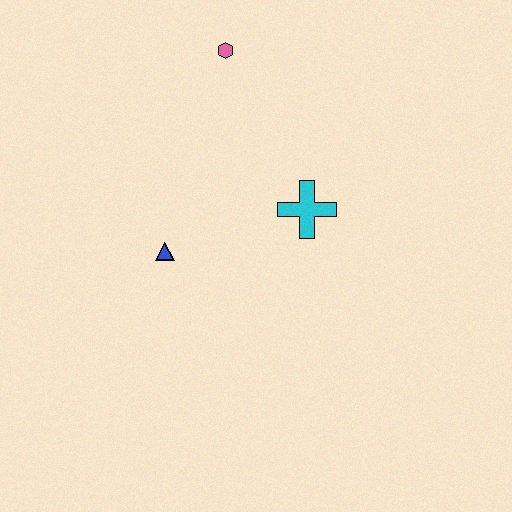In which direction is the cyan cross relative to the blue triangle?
The cyan cross is to the right of the blue triangle.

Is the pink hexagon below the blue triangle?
No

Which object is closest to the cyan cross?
The blue triangle is closest to the cyan cross.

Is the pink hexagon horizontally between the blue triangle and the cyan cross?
Yes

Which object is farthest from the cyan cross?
The pink hexagon is farthest from the cyan cross.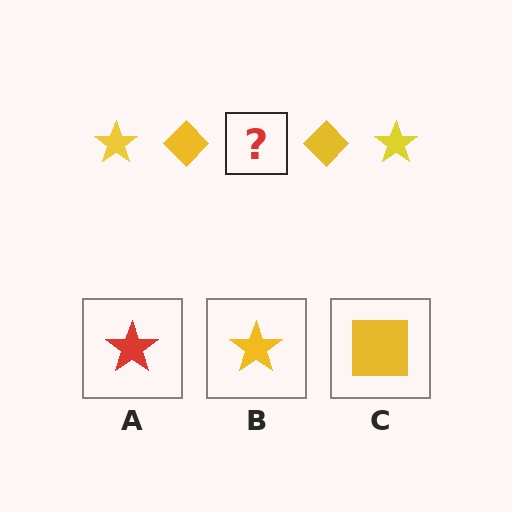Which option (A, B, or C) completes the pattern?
B.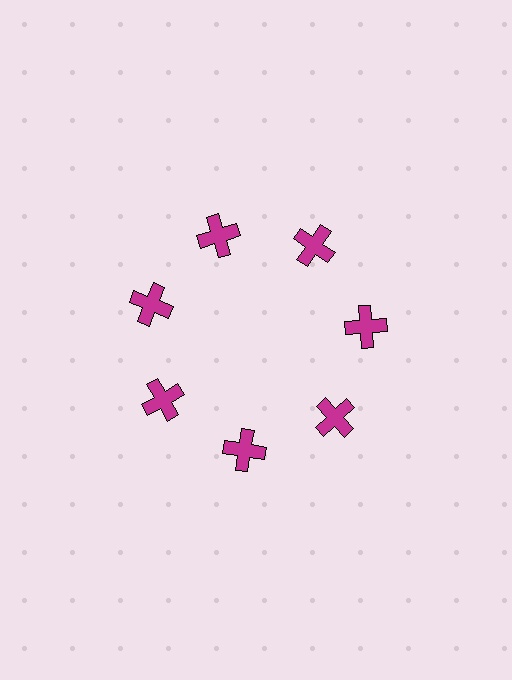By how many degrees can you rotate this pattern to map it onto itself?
The pattern maps onto itself every 51 degrees of rotation.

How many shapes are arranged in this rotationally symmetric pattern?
There are 7 shapes, arranged in 7 groups of 1.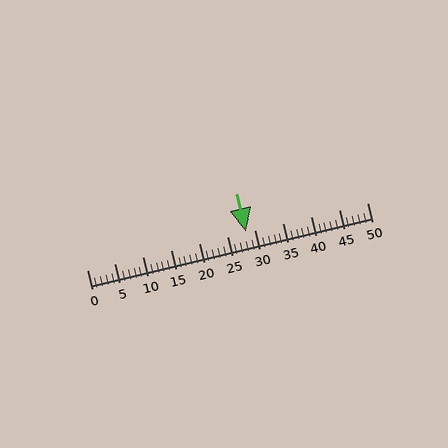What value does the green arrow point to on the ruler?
The green arrow points to approximately 28.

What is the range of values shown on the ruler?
The ruler shows values from 0 to 50.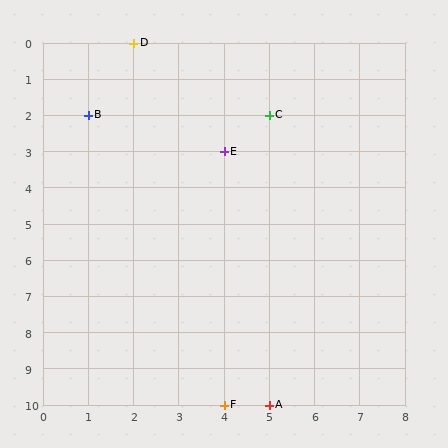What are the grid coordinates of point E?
Point E is at grid coordinates (4, 3).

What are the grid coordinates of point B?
Point B is at grid coordinates (1, 2).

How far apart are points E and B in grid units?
Points E and B are 3 columns and 1 row apart (about 3.2 grid units diagonally).